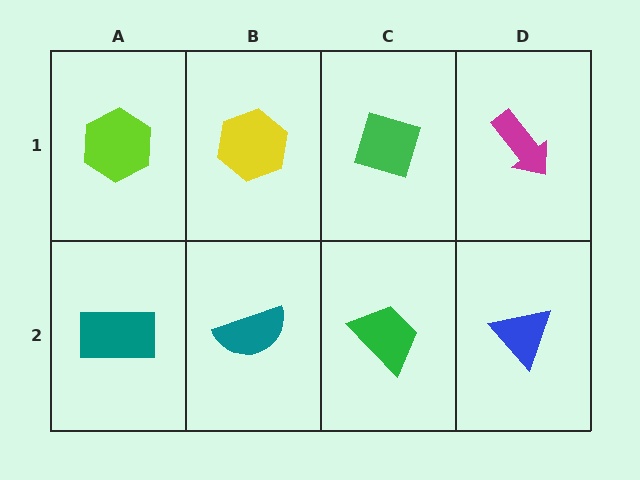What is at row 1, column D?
A magenta arrow.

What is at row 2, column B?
A teal semicircle.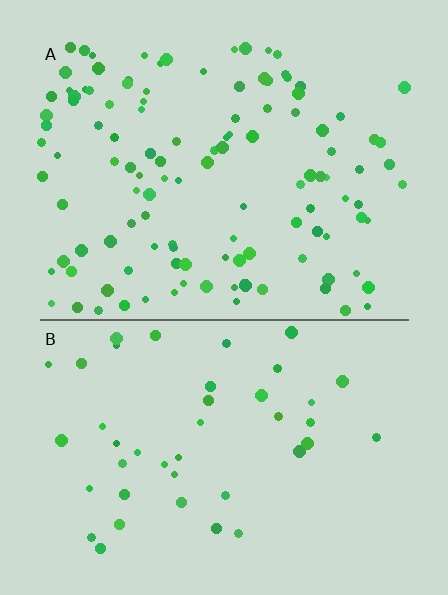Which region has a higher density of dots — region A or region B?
A (the top).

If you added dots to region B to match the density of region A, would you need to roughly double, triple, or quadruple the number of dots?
Approximately triple.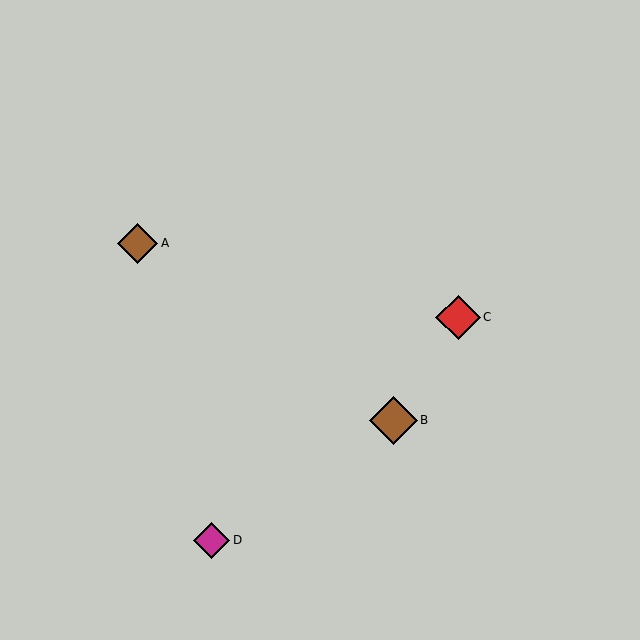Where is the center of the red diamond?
The center of the red diamond is at (458, 317).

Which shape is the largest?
The brown diamond (labeled B) is the largest.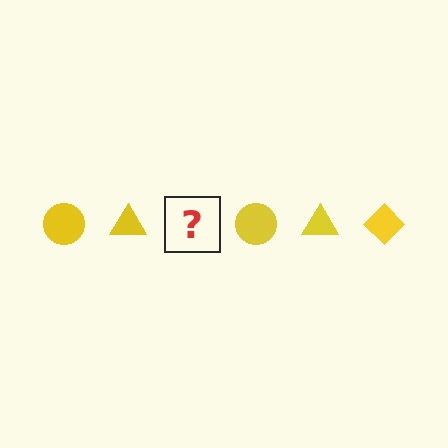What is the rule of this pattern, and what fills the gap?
The rule is that the pattern cycles through circle, triangle, diamond shapes in yellow. The gap should be filled with a yellow diamond.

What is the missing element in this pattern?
The missing element is a yellow diamond.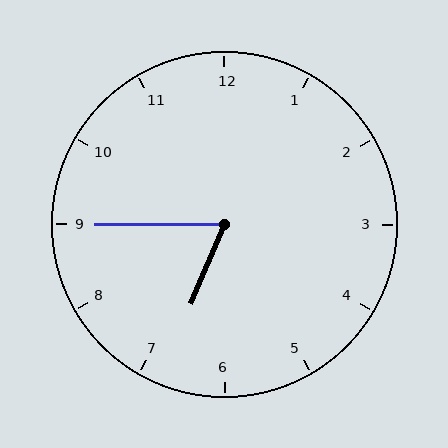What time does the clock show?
6:45.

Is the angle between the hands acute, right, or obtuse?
It is acute.